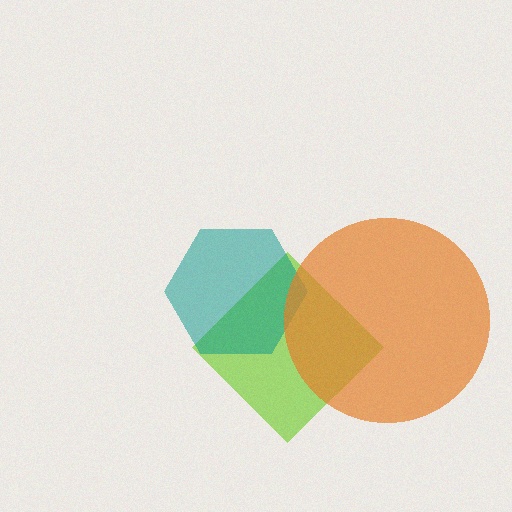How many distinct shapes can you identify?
There are 3 distinct shapes: a lime diamond, a teal hexagon, an orange circle.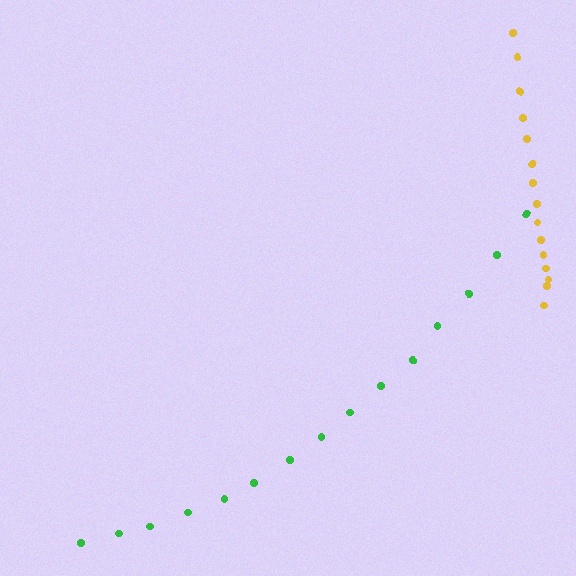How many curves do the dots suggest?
There are 2 distinct paths.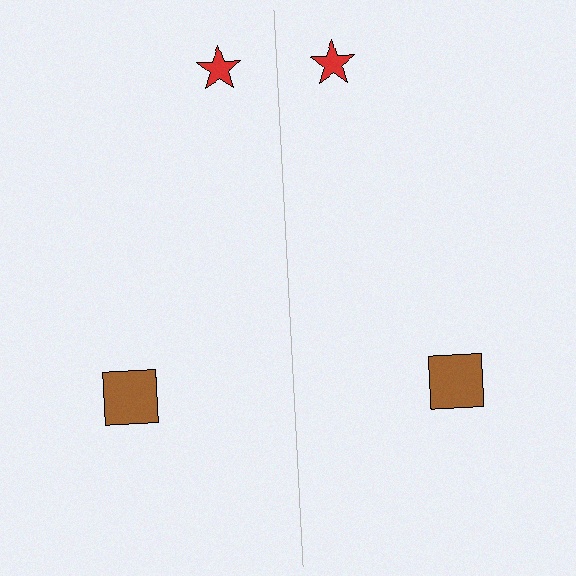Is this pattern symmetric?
Yes, this pattern has bilateral (reflection) symmetry.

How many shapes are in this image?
There are 4 shapes in this image.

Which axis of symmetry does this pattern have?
The pattern has a vertical axis of symmetry running through the center of the image.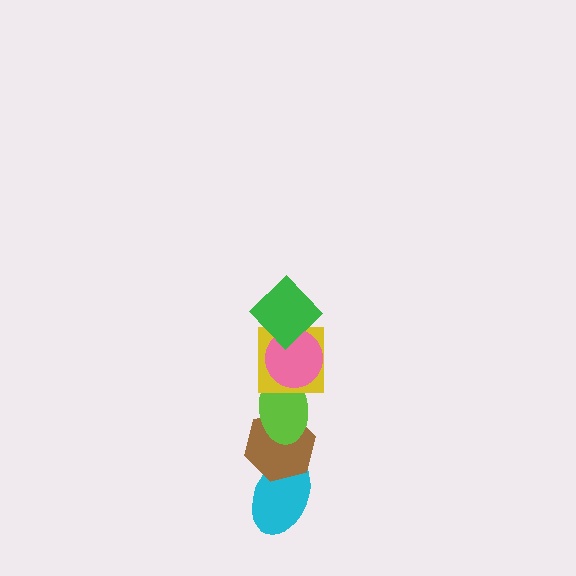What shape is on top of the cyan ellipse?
The brown hexagon is on top of the cyan ellipse.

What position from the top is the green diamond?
The green diamond is 1st from the top.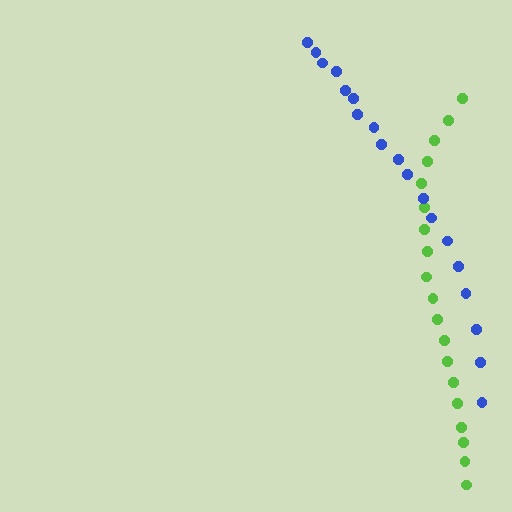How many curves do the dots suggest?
There are 2 distinct paths.